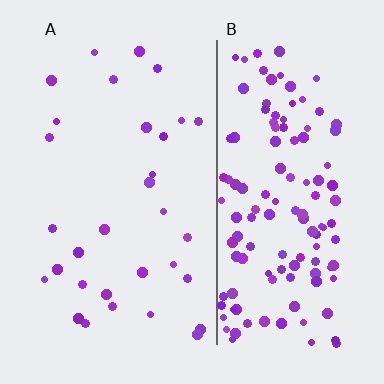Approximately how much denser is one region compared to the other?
Approximately 4.2× — region B over region A.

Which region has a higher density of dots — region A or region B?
B (the right).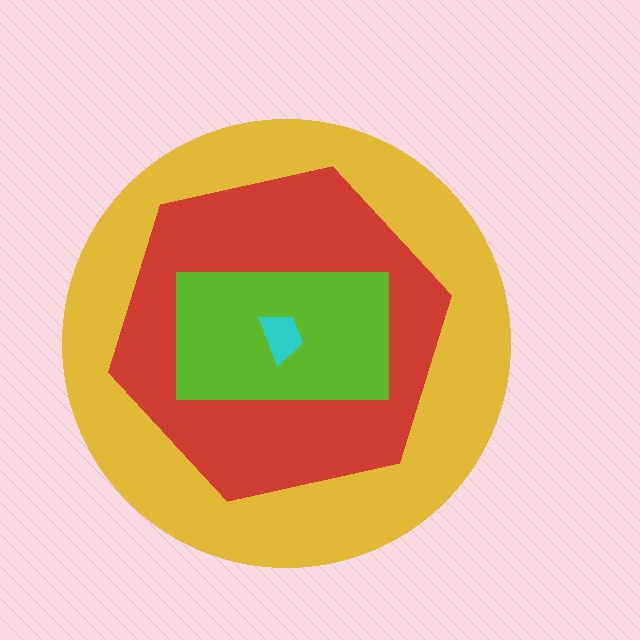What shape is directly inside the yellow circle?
The red hexagon.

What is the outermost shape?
The yellow circle.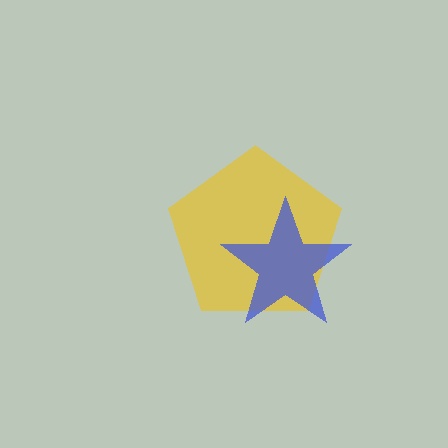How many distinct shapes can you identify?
There are 2 distinct shapes: a yellow pentagon, a blue star.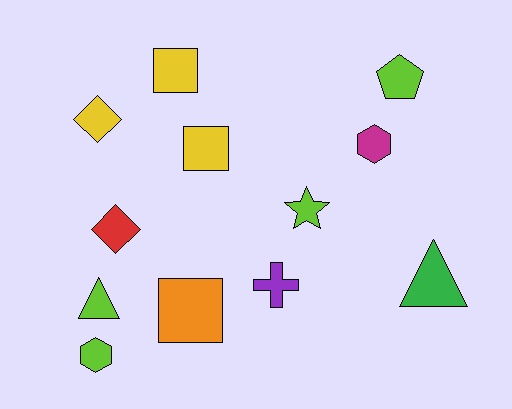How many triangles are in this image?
There are 2 triangles.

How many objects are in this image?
There are 12 objects.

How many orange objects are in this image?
There is 1 orange object.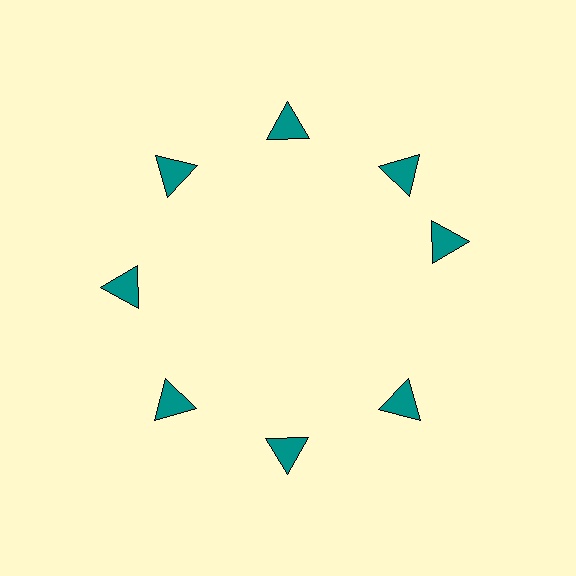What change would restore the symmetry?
The symmetry would be restored by rotating it back into even spacing with its neighbors so that all 8 triangles sit at equal angles and equal distance from the center.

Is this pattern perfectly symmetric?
No. The 8 teal triangles are arranged in a ring, but one element near the 3 o'clock position is rotated out of alignment along the ring, breaking the 8-fold rotational symmetry.